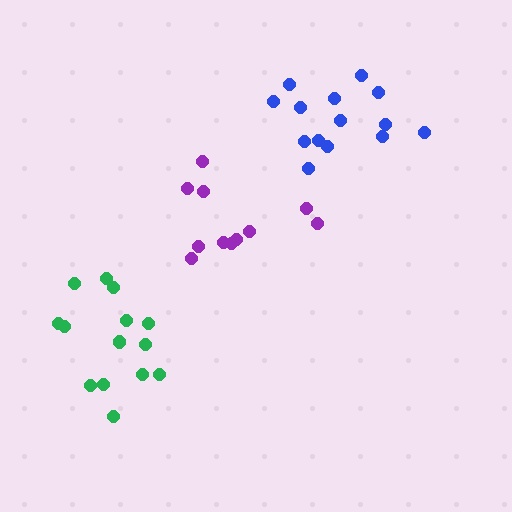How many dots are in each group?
Group 1: 14 dots, Group 2: 11 dots, Group 3: 14 dots (39 total).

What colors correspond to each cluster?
The clusters are colored: green, purple, blue.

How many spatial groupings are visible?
There are 3 spatial groupings.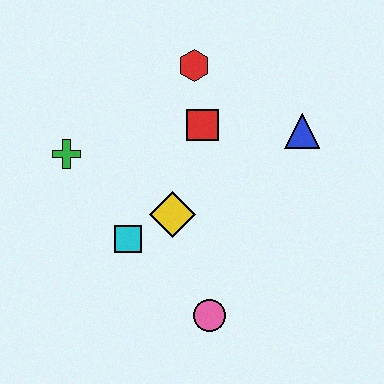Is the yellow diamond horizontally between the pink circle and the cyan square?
Yes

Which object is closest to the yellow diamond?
The cyan square is closest to the yellow diamond.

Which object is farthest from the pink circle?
The red hexagon is farthest from the pink circle.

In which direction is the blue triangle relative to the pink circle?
The blue triangle is above the pink circle.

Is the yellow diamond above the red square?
No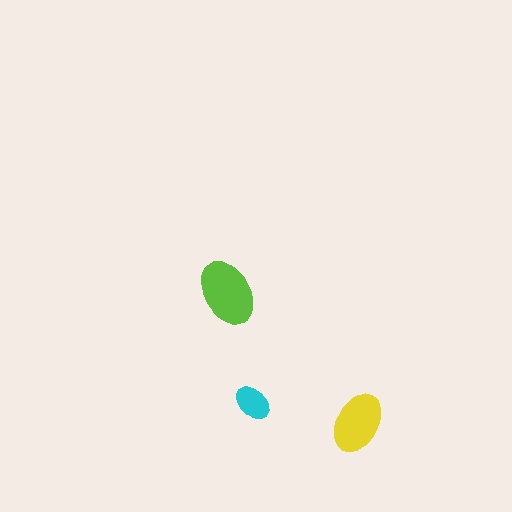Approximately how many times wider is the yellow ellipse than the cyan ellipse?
About 1.5 times wider.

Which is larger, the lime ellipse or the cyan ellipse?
The lime one.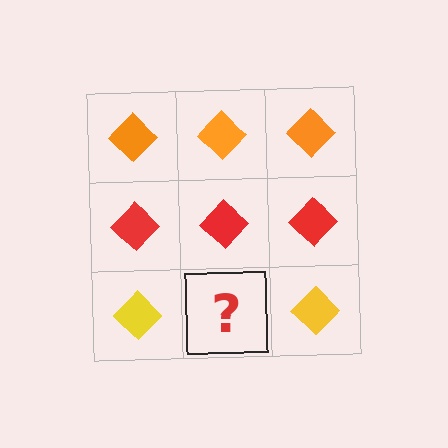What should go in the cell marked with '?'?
The missing cell should contain a yellow diamond.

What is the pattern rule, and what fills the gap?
The rule is that each row has a consistent color. The gap should be filled with a yellow diamond.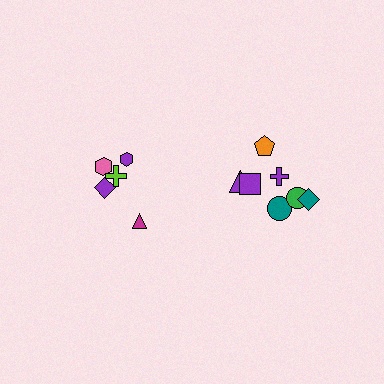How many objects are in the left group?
There are 5 objects.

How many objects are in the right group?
There are 8 objects.